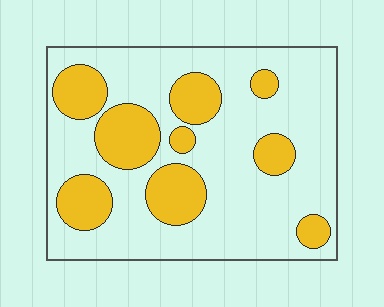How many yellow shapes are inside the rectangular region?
9.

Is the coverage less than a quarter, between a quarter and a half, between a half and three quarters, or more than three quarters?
Between a quarter and a half.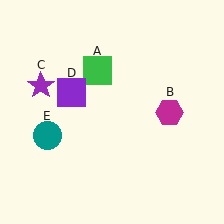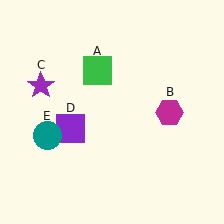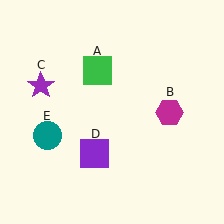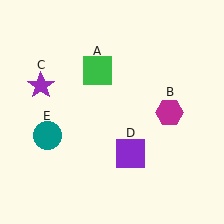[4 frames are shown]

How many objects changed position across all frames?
1 object changed position: purple square (object D).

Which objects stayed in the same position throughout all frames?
Green square (object A) and magenta hexagon (object B) and purple star (object C) and teal circle (object E) remained stationary.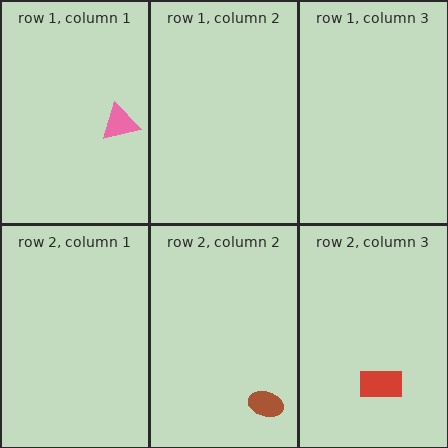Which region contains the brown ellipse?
The row 2, column 2 region.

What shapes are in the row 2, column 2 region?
The brown ellipse.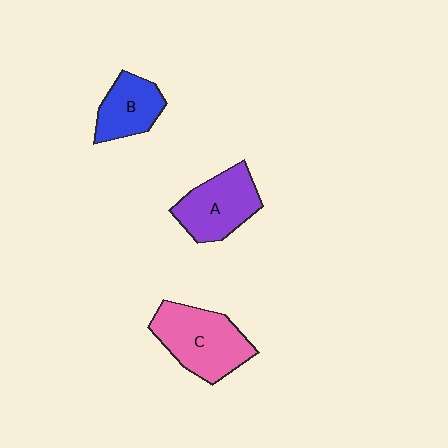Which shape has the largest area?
Shape C (pink).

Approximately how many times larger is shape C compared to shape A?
Approximately 1.2 times.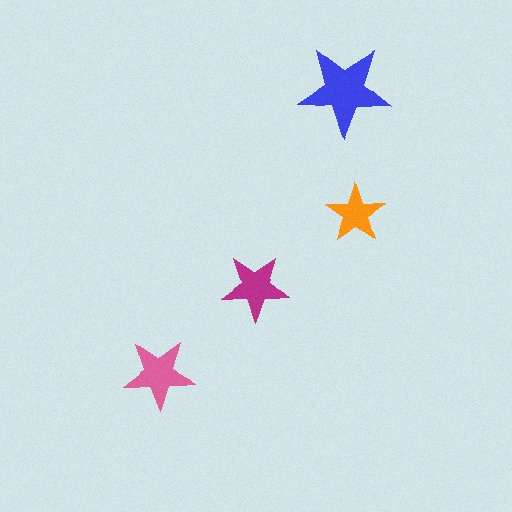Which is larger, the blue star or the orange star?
The blue one.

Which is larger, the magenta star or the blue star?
The blue one.